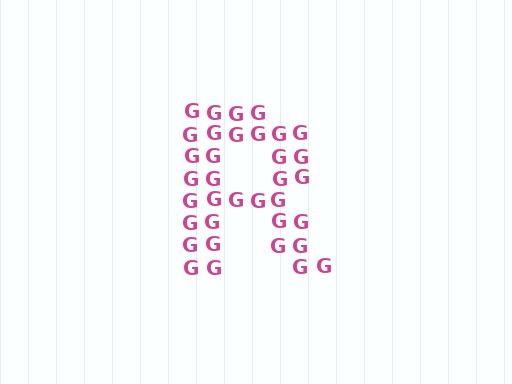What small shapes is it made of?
It is made of small letter G's.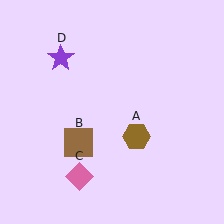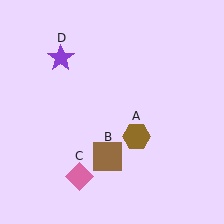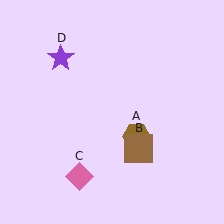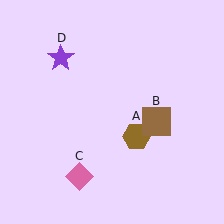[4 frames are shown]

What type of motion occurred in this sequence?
The brown square (object B) rotated counterclockwise around the center of the scene.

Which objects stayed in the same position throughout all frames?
Brown hexagon (object A) and pink diamond (object C) and purple star (object D) remained stationary.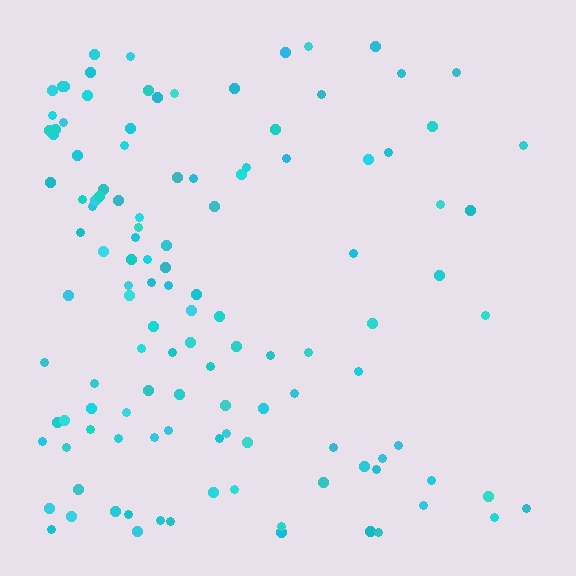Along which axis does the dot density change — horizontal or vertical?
Horizontal.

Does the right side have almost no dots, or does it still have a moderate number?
Still a moderate number, just noticeably fewer than the left.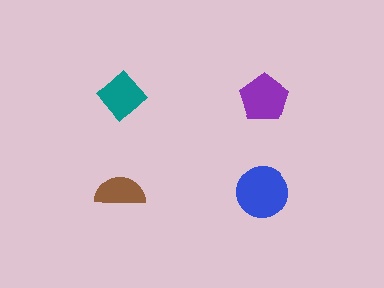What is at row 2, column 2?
A blue circle.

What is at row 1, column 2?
A purple pentagon.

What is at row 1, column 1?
A teal diamond.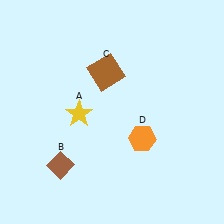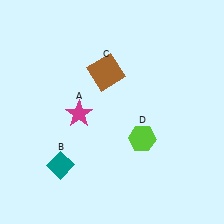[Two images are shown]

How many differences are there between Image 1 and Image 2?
There are 3 differences between the two images.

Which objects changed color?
A changed from yellow to magenta. B changed from brown to teal. D changed from orange to lime.